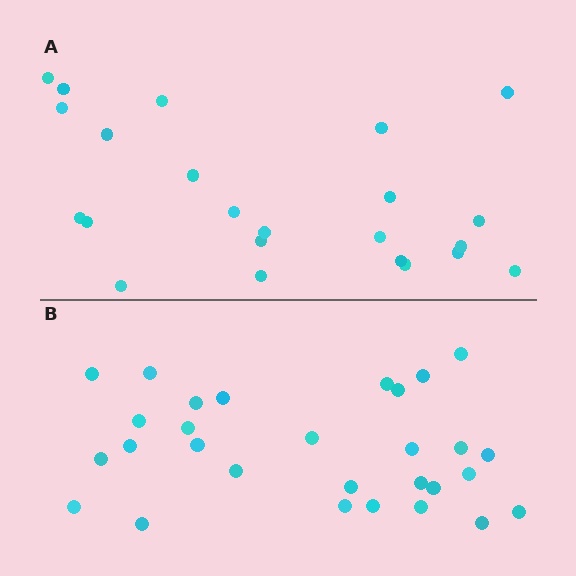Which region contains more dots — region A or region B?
Region B (the bottom region) has more dots.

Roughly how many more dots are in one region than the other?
Region B has about 6 more dots than region A.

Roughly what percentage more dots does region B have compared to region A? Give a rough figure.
About 25% more.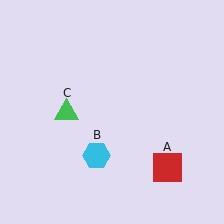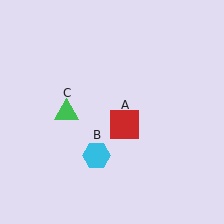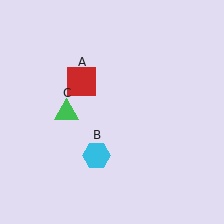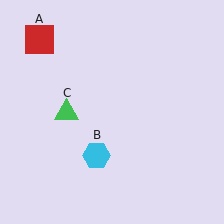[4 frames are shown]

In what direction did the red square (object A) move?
The red square (object A) moved up and to the left.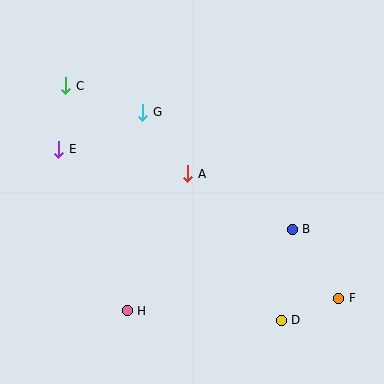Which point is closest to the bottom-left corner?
Point H is closest to the bottom-left corner.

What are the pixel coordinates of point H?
Point H is at (127, 311).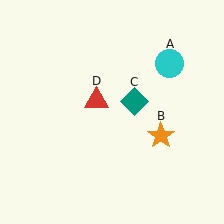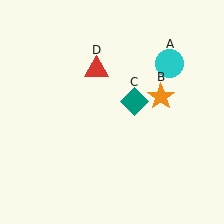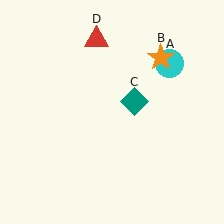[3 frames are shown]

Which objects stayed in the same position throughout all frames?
Cyan circle (object A) and teal diamond (object C) remained stationary.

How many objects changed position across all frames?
2 objects changed position: orange star (object B), red triangle (object D).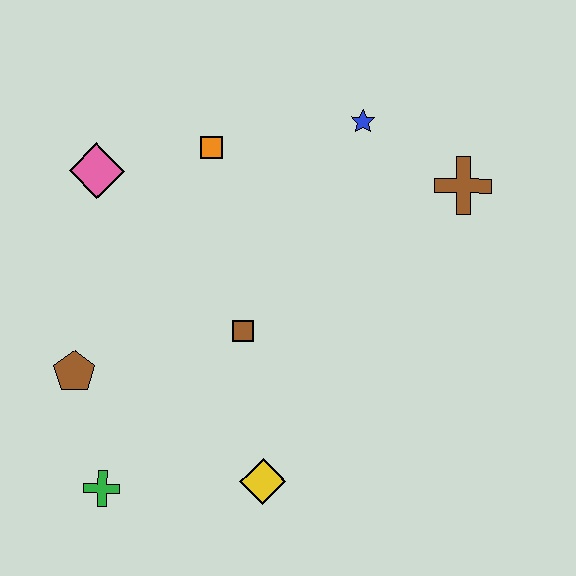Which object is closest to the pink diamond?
The orange square is closest to the pink diamond.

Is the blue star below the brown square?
No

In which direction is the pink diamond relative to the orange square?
The pink diamond is to the left of the orange square.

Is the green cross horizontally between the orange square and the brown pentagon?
Yes